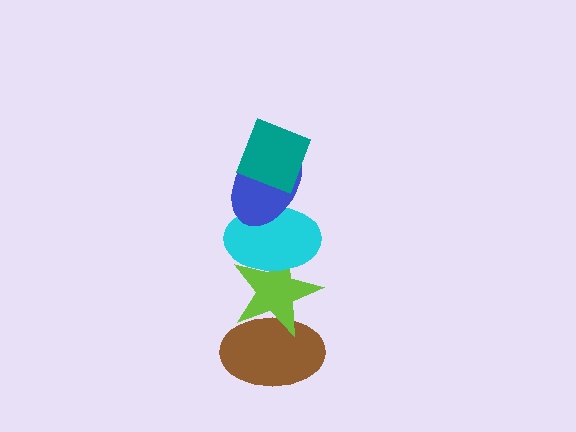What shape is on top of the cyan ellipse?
The blue ellipse is on top of the cyan ellipse.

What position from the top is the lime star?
The lime star is 4th from the top.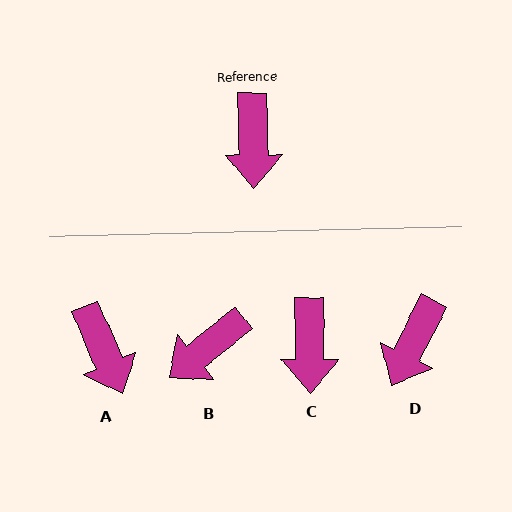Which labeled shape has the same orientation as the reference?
C.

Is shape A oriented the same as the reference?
No, it is off by about 22 degrees.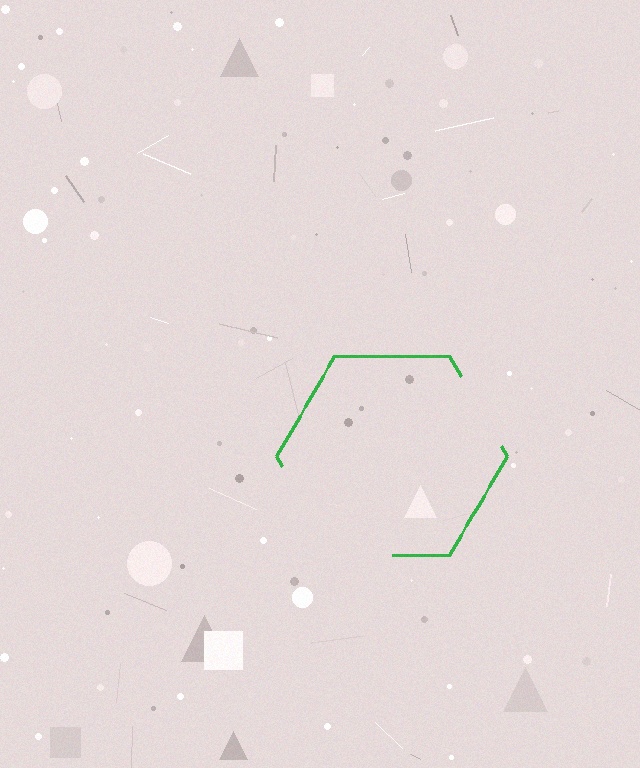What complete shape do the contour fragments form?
The contour fragments form a hexagon.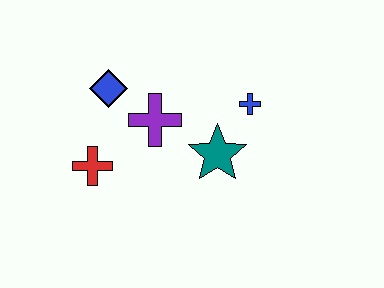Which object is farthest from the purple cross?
The blue cross is farthest from the purple cross.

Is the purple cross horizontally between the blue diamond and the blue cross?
Yes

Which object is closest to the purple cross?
The blue diamond is closest to the purple cross.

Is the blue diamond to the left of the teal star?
Yes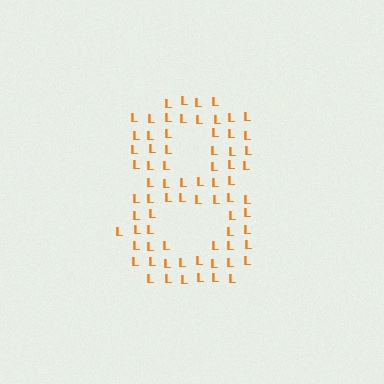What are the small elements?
The small elements are letter L's.